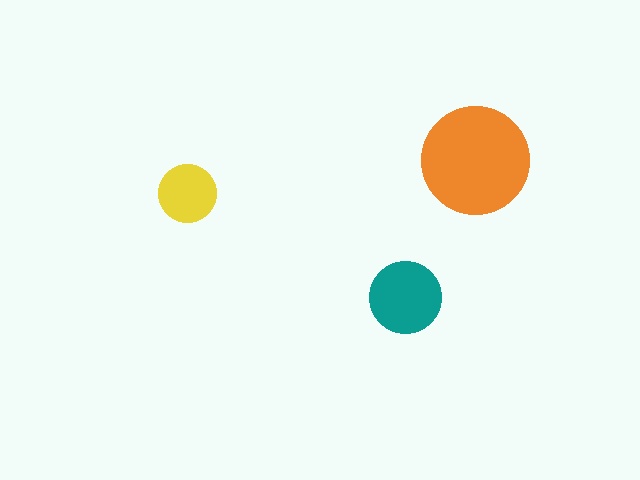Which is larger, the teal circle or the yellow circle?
The teal one.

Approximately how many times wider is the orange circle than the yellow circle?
About 2 times wider.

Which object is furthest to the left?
The yellow circle is leftmost.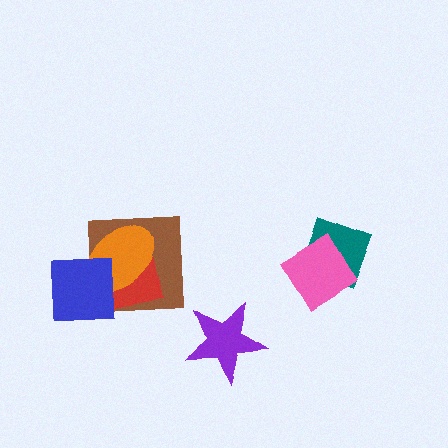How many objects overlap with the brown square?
3 objects overlap with the brown square.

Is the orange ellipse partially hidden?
Yes, it is partially covered by another shape.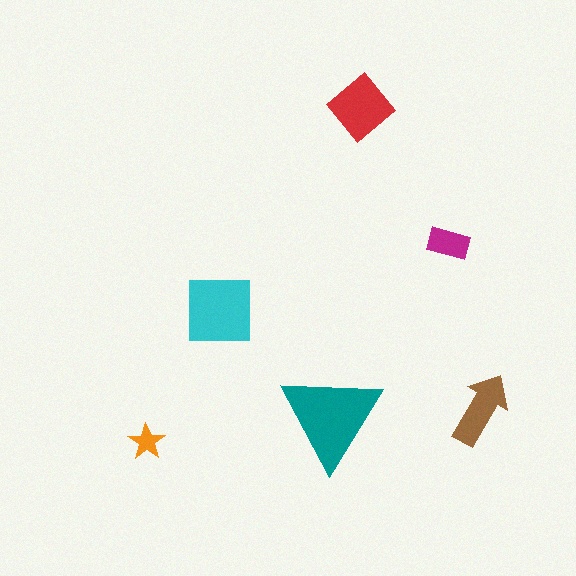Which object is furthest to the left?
The orange star is leftmost.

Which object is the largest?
The teal triangle.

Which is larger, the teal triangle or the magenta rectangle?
The teal triangle.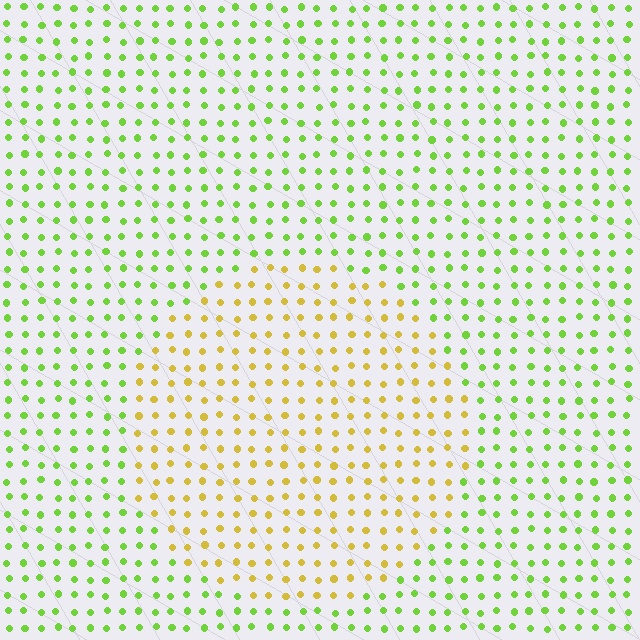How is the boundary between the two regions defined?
The boundary is defined purely by a slight shift in hue (about 49 degrees). Spacing, size, and orientation are identical on both sides.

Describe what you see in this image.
The image is filled with small lime elements in a uniform arrangement. A circle-shaped region is visible where the elements are tinted to a slightly different hue, forming a subtle color boundary.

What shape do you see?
I see a circle.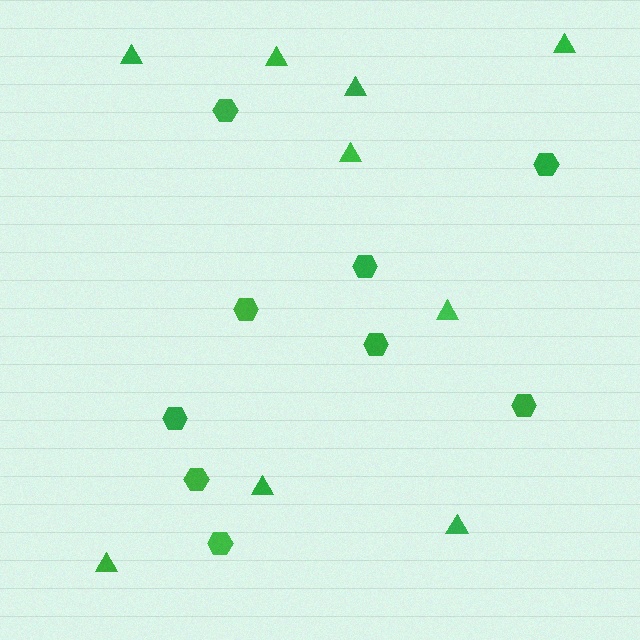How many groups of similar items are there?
There are 2 groups: one group of hexagons (9) and one group of triangles (9).